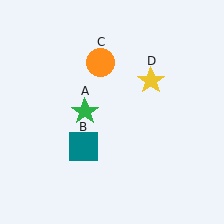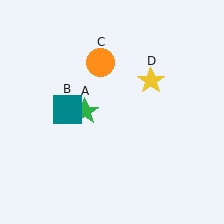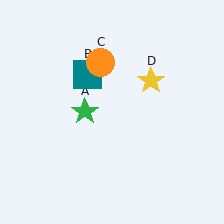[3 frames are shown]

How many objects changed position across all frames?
1 object changed position: teal square (object B).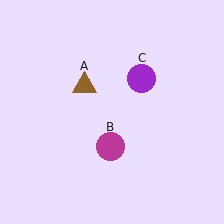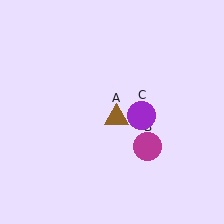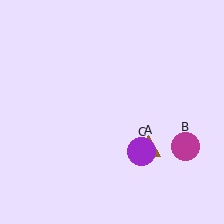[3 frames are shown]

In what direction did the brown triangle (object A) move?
The brown triangle (object A) moved down and to the right.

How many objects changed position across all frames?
3 objects changed position: brown triangle (object A), magenta circle (object B), purple circle (object C).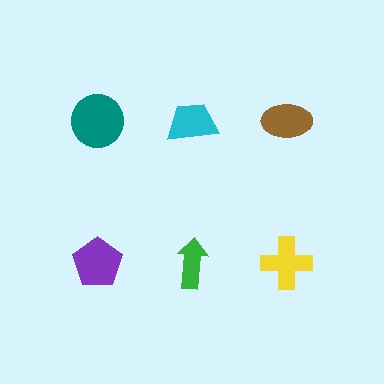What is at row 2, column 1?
A purple pentagon.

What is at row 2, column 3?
A yellow cross.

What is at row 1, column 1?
A teal circle.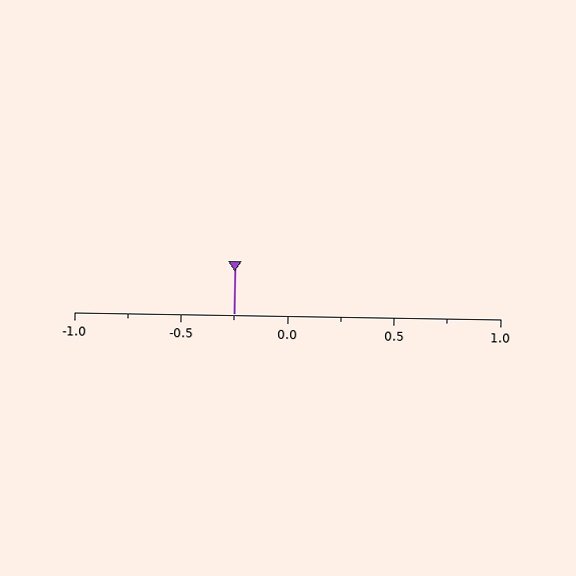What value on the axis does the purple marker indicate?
The marker indicates approximately -0.25.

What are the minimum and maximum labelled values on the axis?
The axis runs from -1.0 to 1.0.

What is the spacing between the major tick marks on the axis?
The major ticks are spaced 0.5 apart.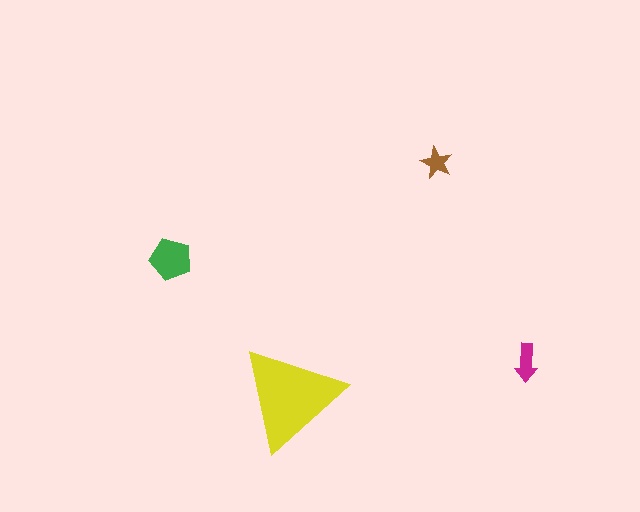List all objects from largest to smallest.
The yellow triangle, the green pentagon, the magenta arrow, the brown star.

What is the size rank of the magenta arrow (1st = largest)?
3rd.